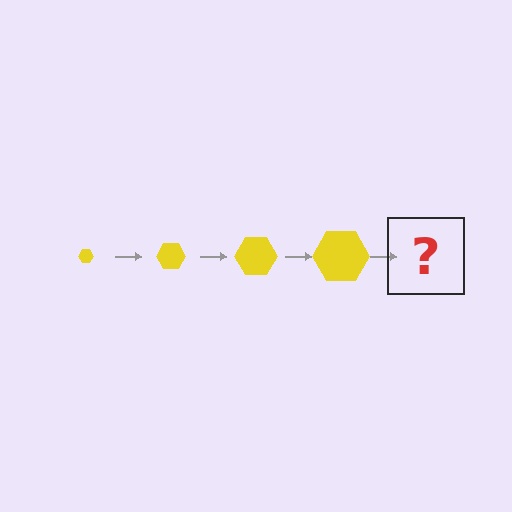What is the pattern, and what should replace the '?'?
The pattern is that the hexagon gets progressively larger each step. The '?' should be a yellow hexagon, larger than the previous one.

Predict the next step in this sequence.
The next step is a yellow hexagon, larger than the previous one.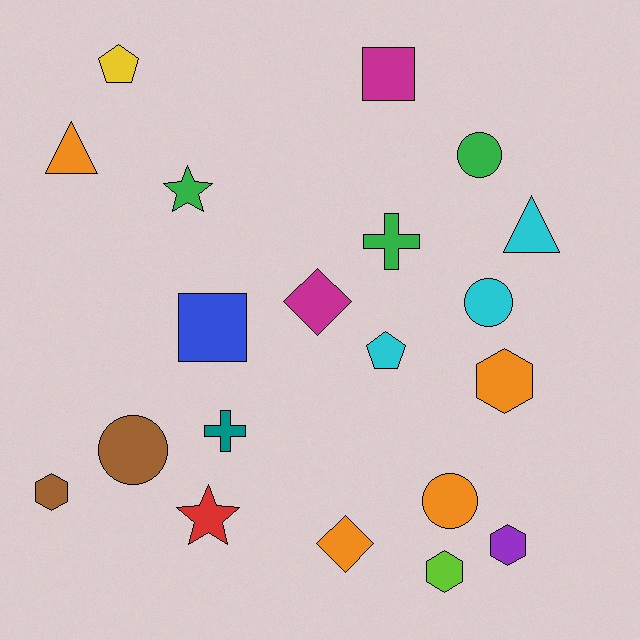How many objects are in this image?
There are 20 objects.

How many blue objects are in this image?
There is 1 blue object.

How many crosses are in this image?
There are 2 crosses.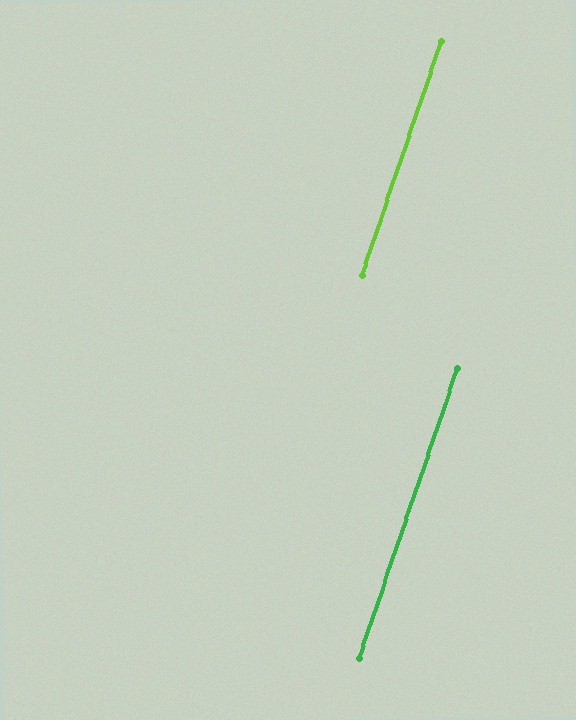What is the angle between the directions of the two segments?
Approximately 0 degrees.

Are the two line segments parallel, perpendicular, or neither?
Parallel — their directions differ by only 0.1°.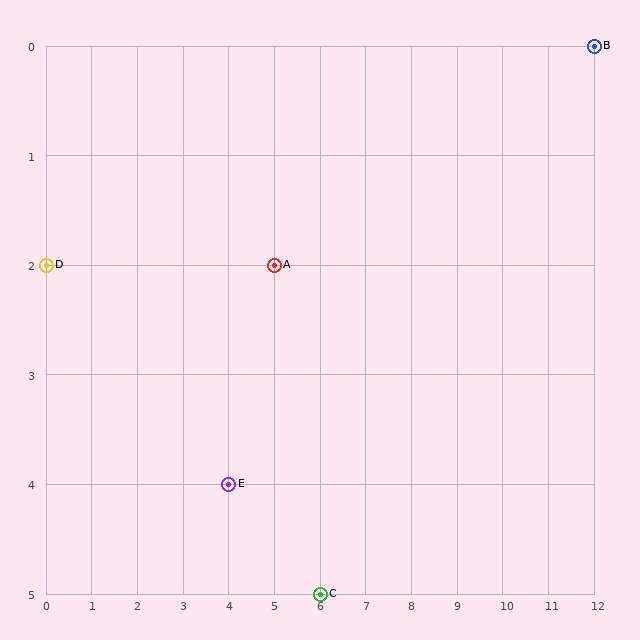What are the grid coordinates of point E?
Point E is at grid coordinates (4, 4).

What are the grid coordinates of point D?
Point D is at grid coordinates (0, 2).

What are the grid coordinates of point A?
Point A is at grid coordinates (5, 2).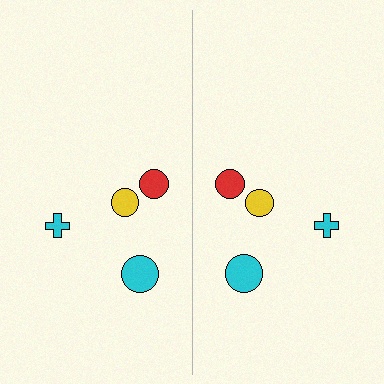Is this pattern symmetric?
Yes, this pattern has bilateral (reflection) symmetry.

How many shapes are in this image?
There are 8 shapes in this image.